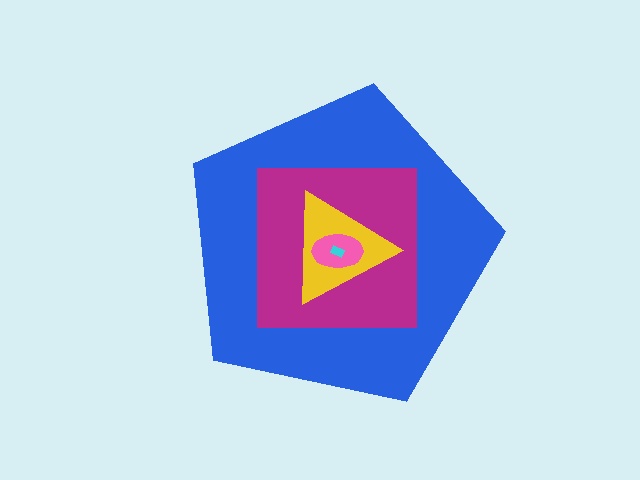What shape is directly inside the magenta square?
The yellow triangle.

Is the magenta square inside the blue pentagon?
Yes.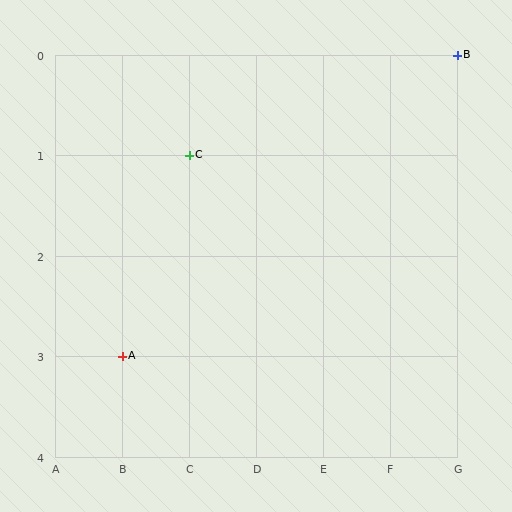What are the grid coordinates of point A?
Point A is at grid coordinates (B, 3).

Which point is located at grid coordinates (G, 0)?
Point B is at (G, 0).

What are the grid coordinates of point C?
Point C is at grid coordinates (C, 1).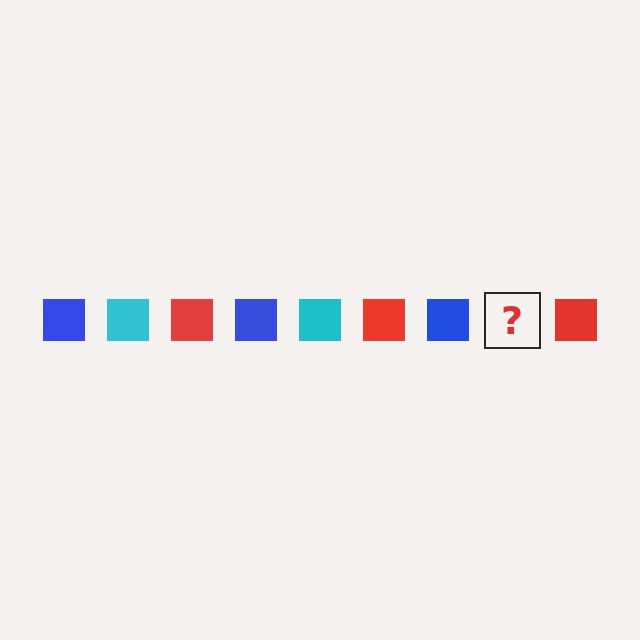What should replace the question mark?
The question mark should be replaced with a cyan square.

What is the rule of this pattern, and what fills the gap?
The rule is that the pattern cycles through blue, cyan, red squares. The gap should be filled with a cyan square.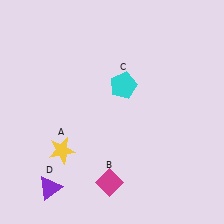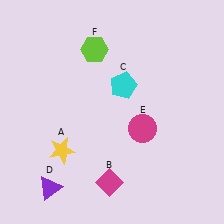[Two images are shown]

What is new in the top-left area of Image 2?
A lime hexagon (F) was added in the top-left area of Image 2.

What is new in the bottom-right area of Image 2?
A magenta circle (E) was added in the bottom-right area of Image 2.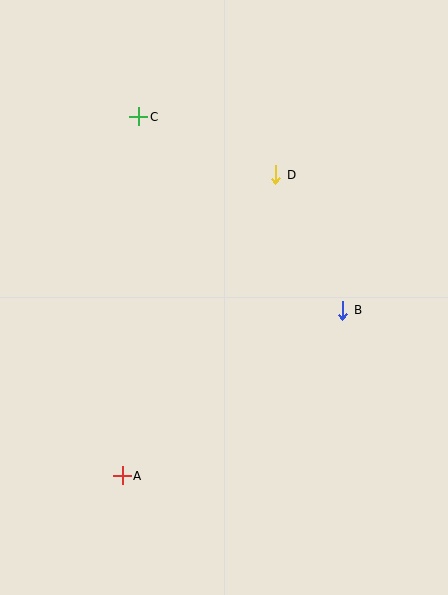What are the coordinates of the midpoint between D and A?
The midpoint between D and A is at (199, 325).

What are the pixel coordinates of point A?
Point A is at (122, 476).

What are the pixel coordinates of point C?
Point C is at (139, 117).